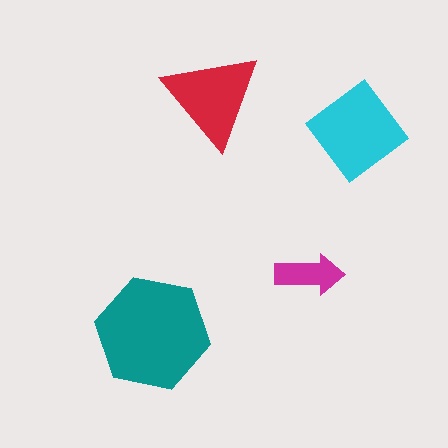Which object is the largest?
The teal hexagon.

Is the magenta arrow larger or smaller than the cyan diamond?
Smaller.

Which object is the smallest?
The magenta arrow.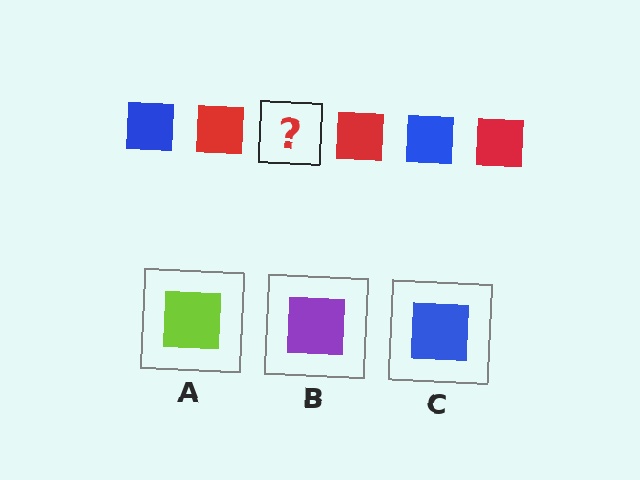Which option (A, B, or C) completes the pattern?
C.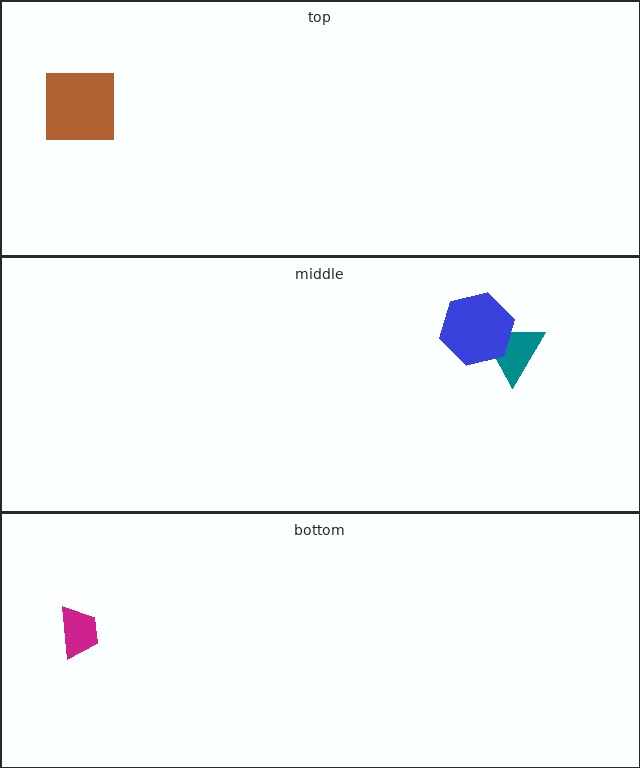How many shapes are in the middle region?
2.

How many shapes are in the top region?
1.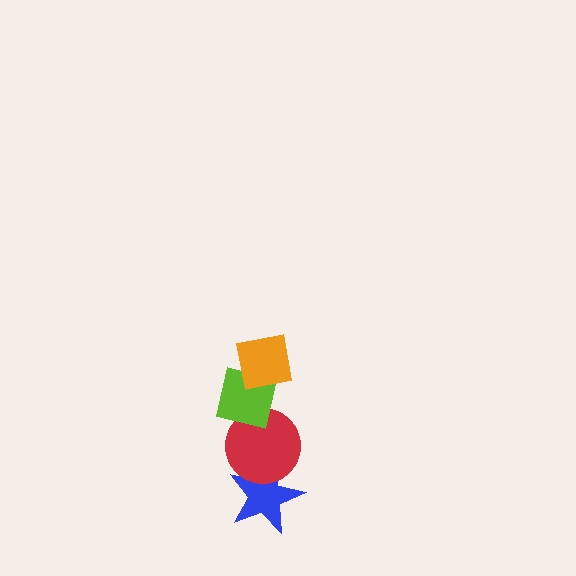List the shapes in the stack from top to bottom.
From top to bottom: the orange square, the lime square, the red circle, the blue star.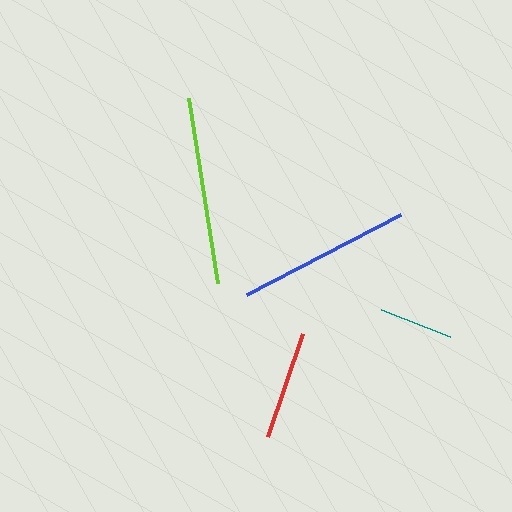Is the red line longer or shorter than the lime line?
The lime line is longer than the red line.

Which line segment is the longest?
The lime line is the longest at approximately 187 pixels.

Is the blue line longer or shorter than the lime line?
The lime line is longer than the blue line.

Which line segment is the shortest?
The teal line is the shortest at approximately 75 pixels.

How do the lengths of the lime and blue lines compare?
The lime and blue lines are approximately the same length.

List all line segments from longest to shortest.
From longest to shortest: lime, blue, red, teal.